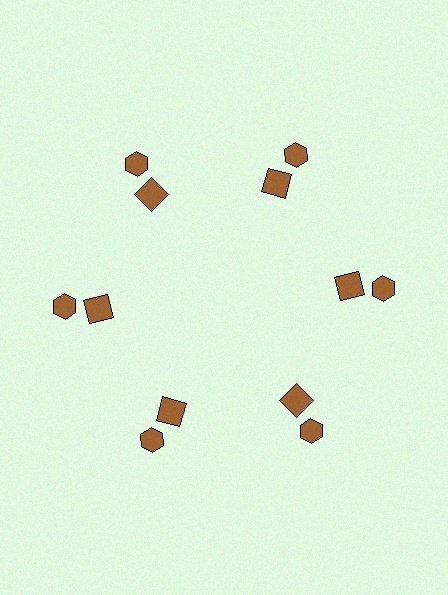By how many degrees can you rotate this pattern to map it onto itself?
The pattern maps onto itself every 60 degrees of rotation.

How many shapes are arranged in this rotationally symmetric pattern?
There are 12 shapes, arranged in 6 groups of 2.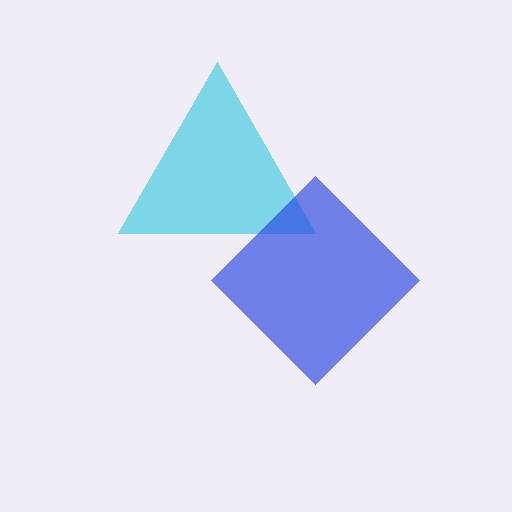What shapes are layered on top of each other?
The layered shapes are: a cyan triangle, a blue diamond.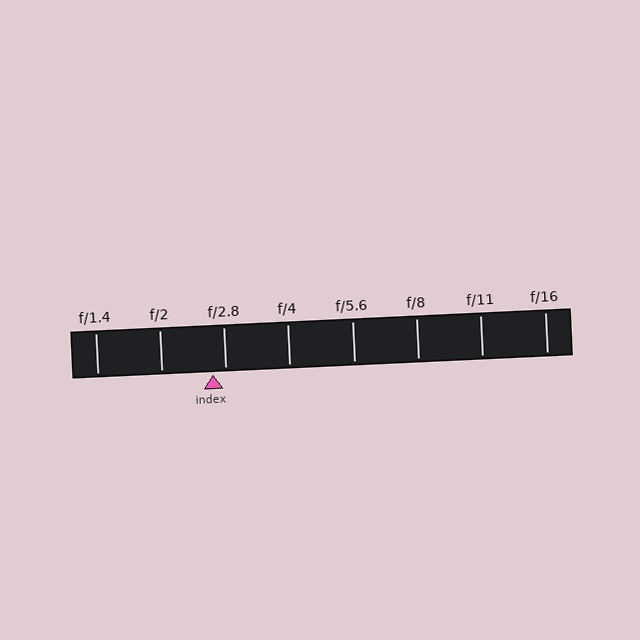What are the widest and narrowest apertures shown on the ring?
The widest aperture shown is f/1.4 and the narrowest is f/16.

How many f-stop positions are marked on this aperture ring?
There are 8 f-stop positions marked.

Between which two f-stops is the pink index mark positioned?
The index mark is between f/2 and f/2.8.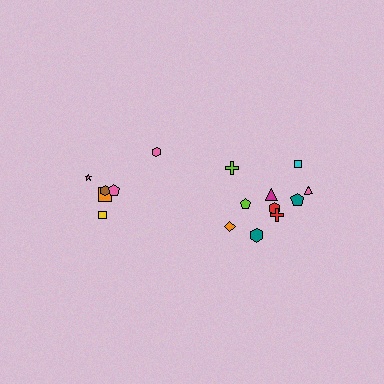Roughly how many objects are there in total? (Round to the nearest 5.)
Roughly 15 objects in total.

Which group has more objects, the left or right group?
The right group.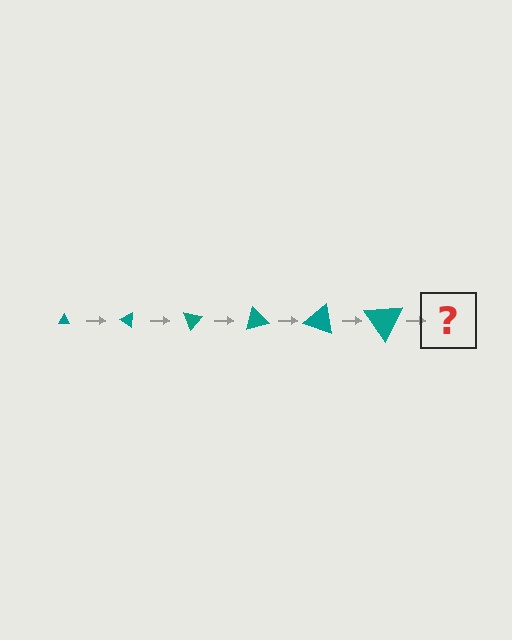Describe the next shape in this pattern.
It should be a triangle, larger than the previous one and rotated 210 degrees from the start.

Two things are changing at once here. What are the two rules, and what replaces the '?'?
The two rules are that the triangle grows larger each step and it rotates 35 degrees each step. The '?' should be a triangle, larger than the previous one and rotated 210 degrees from the start.